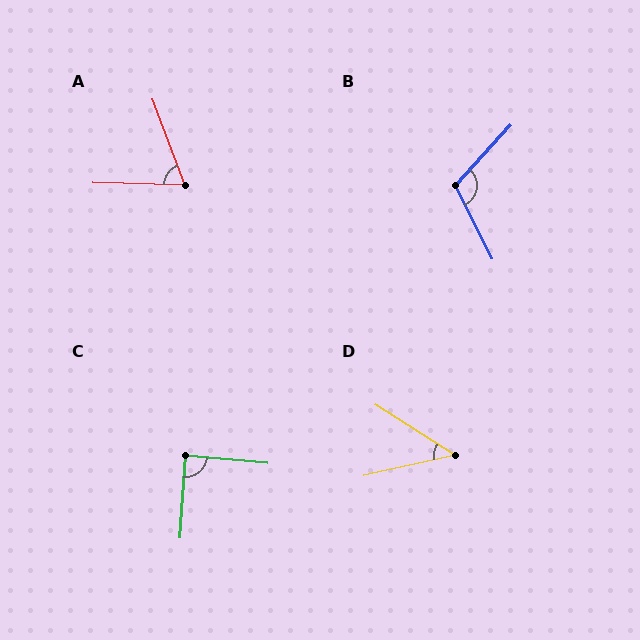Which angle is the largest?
B, at approximately 111 degrees.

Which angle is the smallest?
D, at approximately 45 degrees.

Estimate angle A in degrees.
Approximately 68 degrees.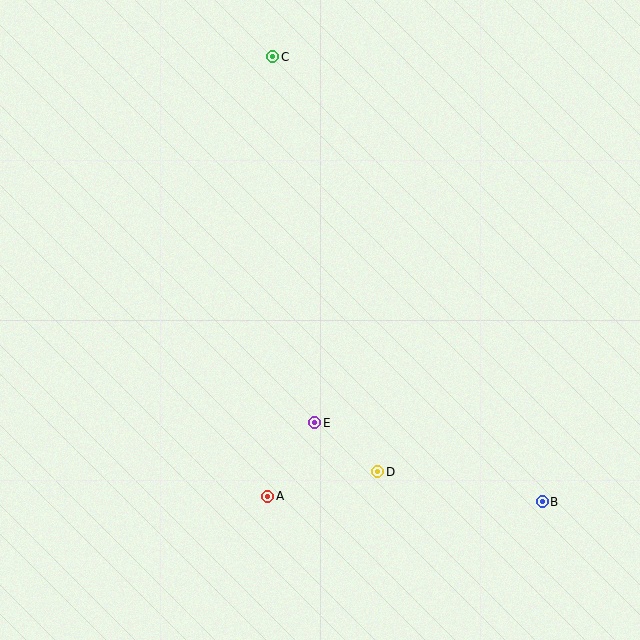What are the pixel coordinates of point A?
Point A is at (267, 496).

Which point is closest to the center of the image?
Point E at (315, 423) is closest to the center.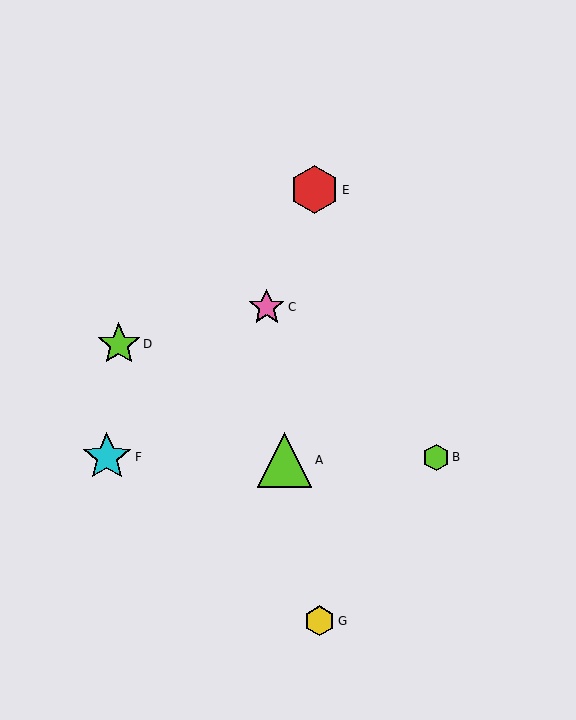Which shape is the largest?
The lime triangle (labeled A) is the largest.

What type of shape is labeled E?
Shape E is a red hexagon.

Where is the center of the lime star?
The center of the lime star is at (119, 344).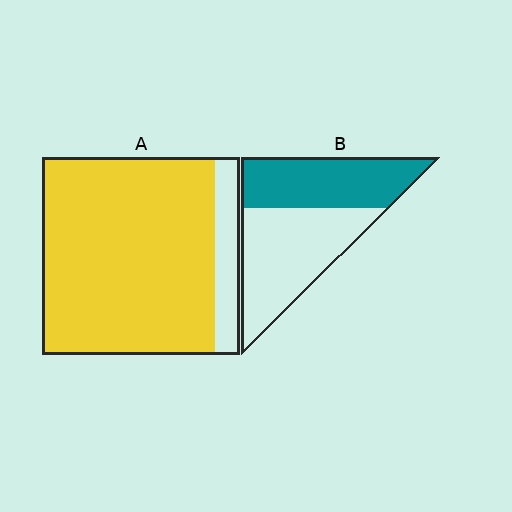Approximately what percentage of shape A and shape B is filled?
A is approximately 85% and B is approximately 45%.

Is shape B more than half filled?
No.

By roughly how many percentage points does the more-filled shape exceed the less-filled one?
By roughly 45 percentage points (A over B).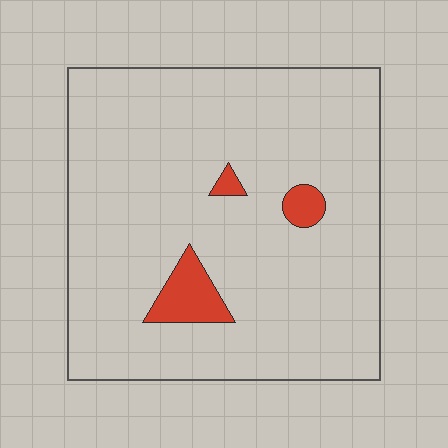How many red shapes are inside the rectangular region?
3.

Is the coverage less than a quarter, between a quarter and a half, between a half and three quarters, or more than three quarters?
Less than a quarter.